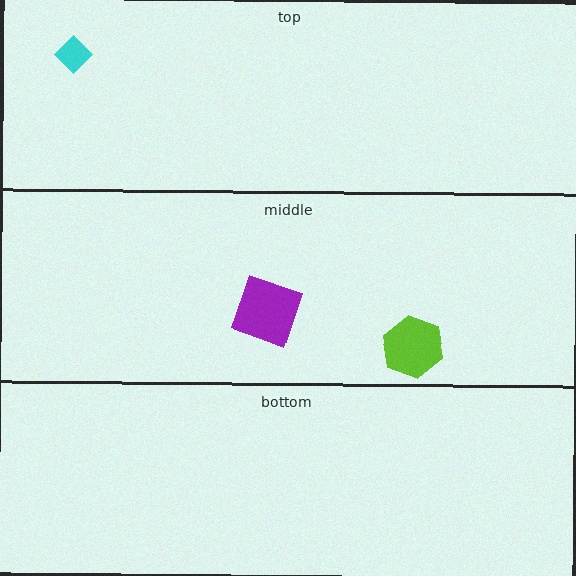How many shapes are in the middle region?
2.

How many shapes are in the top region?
1.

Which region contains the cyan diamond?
The top region.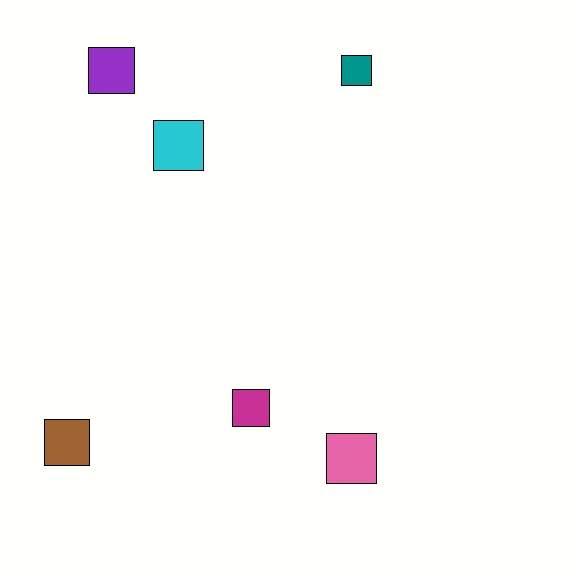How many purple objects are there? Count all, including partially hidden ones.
There is 1 purple object.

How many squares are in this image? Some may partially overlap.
There are 6 squares.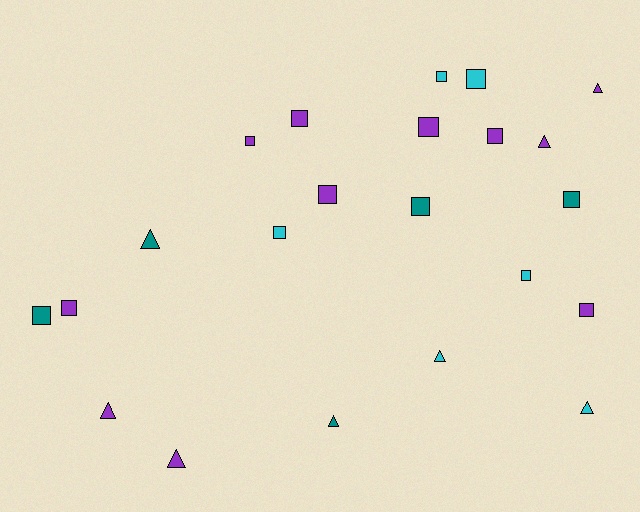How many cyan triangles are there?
There are 2 cyan triangles.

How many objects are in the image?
There are 22 objects.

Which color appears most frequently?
Purple, with 11 objects.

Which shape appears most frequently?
Square, with 14 objects.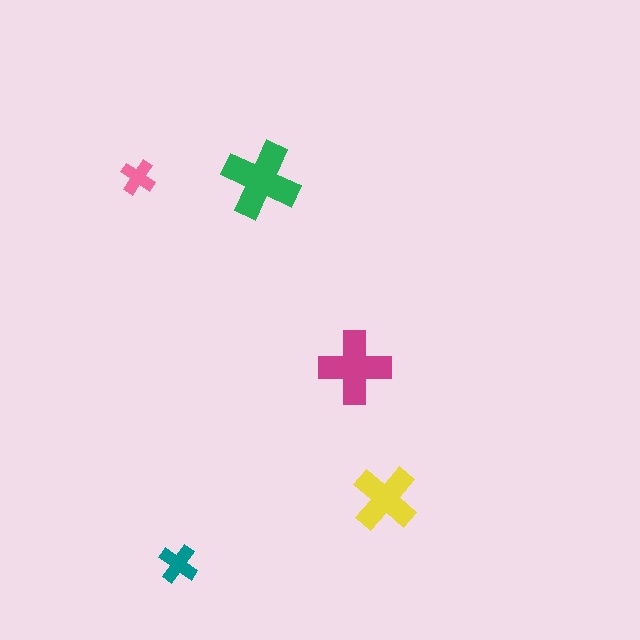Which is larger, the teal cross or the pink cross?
The teal one.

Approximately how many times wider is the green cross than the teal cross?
About 2 times wider.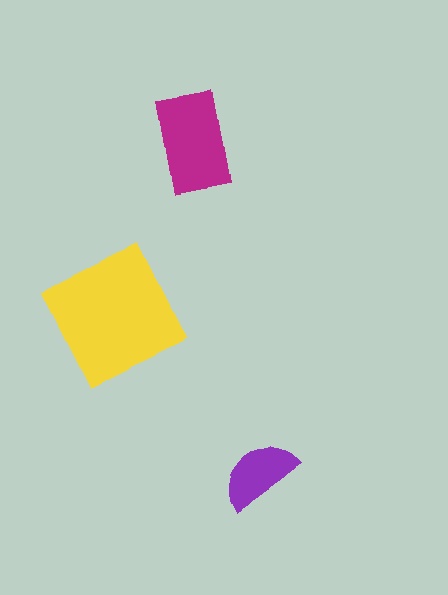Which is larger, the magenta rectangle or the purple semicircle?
The magenta rectangle.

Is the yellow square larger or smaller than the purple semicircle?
Larger.